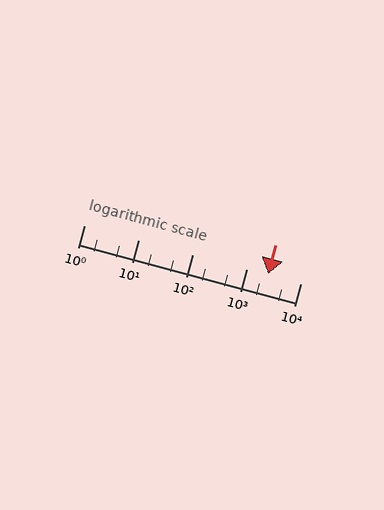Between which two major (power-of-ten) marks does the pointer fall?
The pointer is between 1000 and 10000.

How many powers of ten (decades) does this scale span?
The scale spans 4 decades, from 1 to 10000.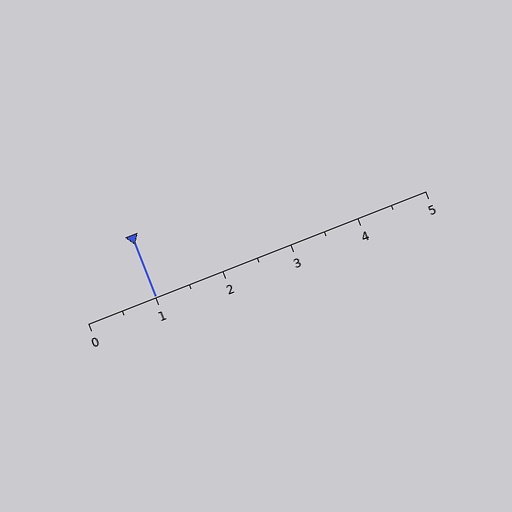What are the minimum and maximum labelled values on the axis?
The axis runs from 0 to 5.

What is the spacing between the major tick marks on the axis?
The major ticks are spaced 1 apart.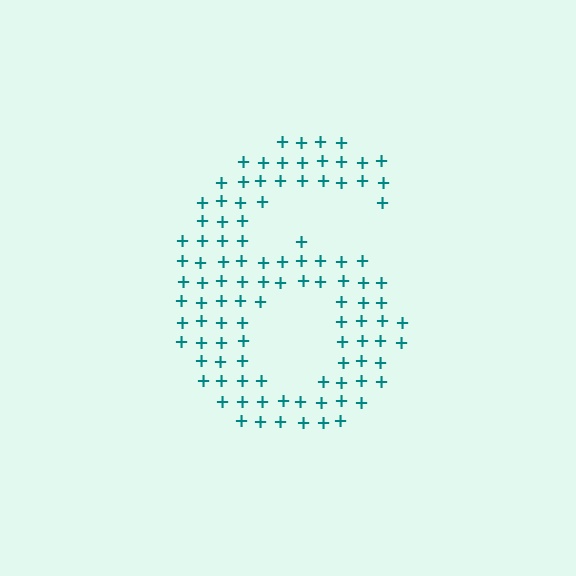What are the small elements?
The small elements are plus signs.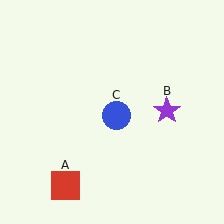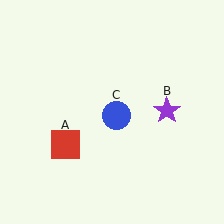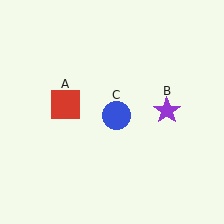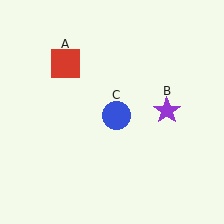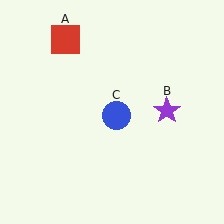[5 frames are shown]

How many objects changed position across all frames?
1 object changed position: red square (object A).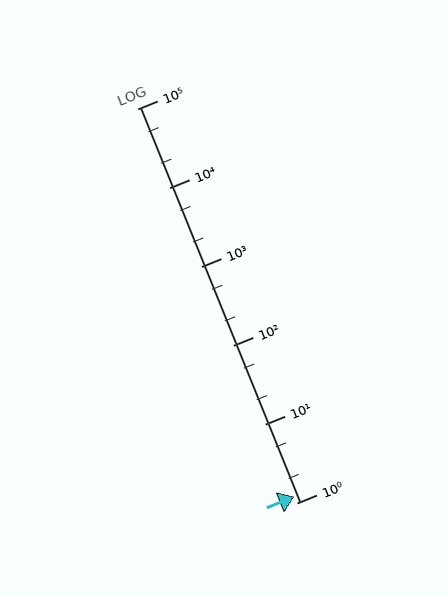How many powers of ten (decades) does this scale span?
The scale spans 5 decades, from 1 to 100000.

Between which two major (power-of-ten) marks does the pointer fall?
The pointer is between 1 and 10.